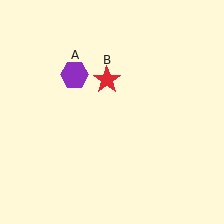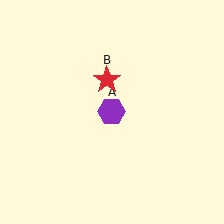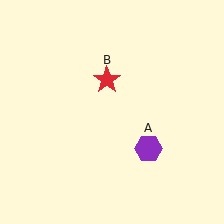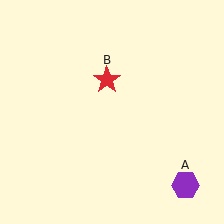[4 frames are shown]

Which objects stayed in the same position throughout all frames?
Red star (object B) remained stationary.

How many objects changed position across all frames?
1 object changed position: purple hexagon (object A).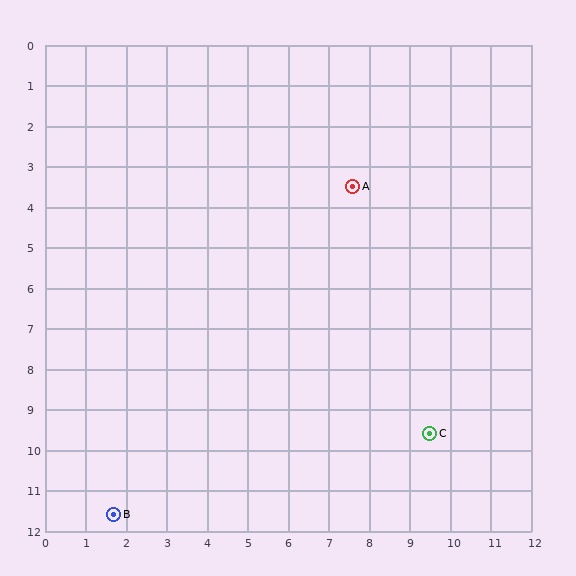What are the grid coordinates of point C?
Point C is at approximately (9.5, 9.6).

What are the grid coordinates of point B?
Point B is at approximately (1.7, 11.6).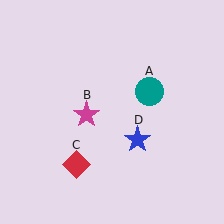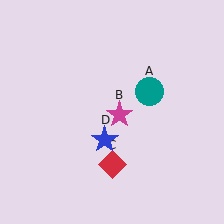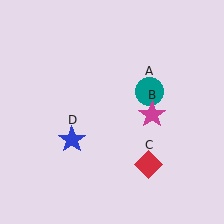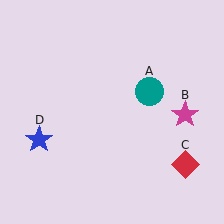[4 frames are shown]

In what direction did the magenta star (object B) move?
The magenta star (object B) moved right.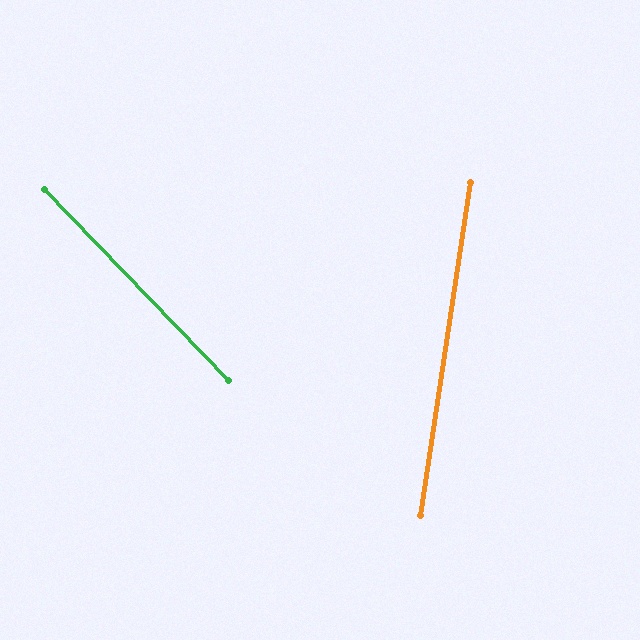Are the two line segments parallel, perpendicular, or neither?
Neither parallel nor perpendicular — they differ by about 52°.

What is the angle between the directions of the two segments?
Approximately 52 degrees.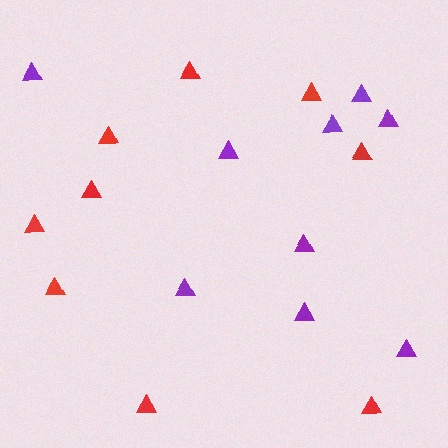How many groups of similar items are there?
There are 2 groups: one group of red triangles (9) and one group of purple triangles (9).